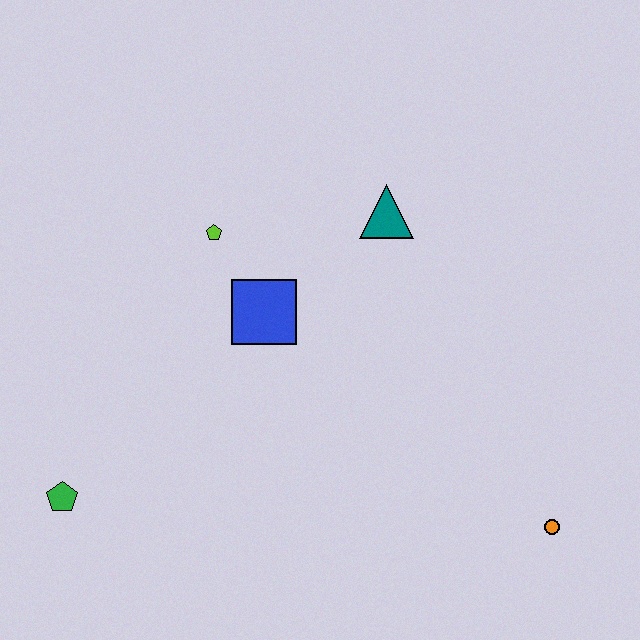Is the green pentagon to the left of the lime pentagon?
Yes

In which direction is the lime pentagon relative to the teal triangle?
The lime pentagon is to the left of the teal triangle.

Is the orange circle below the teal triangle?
Yes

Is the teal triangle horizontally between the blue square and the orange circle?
Yes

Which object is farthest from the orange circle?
The green pentagon is farthest from the orange circle.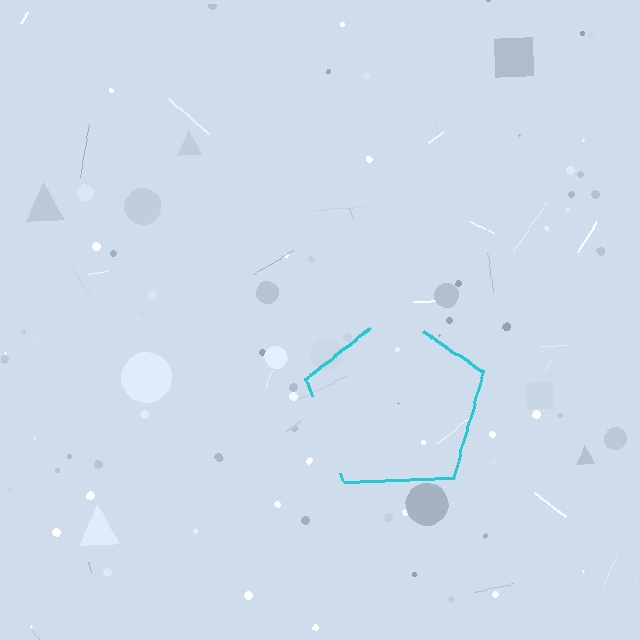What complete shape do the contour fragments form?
The contour fragments form a pentagon.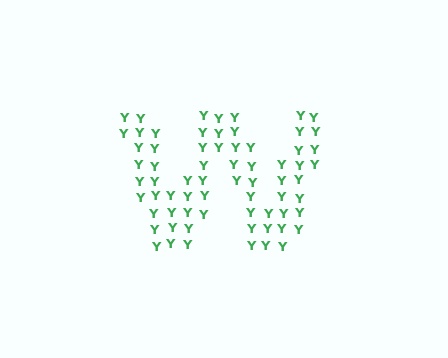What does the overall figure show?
The overall figure shows the letter W.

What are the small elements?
The small elements are letter Y's.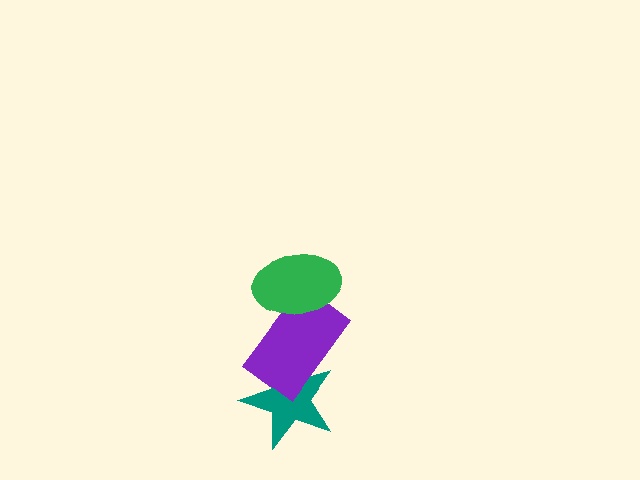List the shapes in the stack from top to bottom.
From top to bottom: the green ellipse, the purple rectangle, the teal star.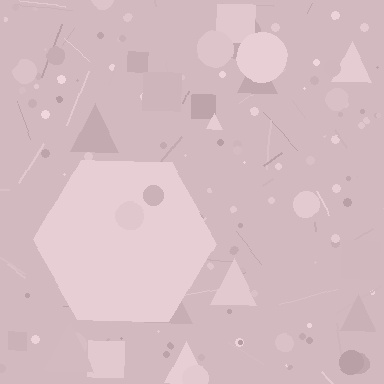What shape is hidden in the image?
A hexagon is hidden in the image.